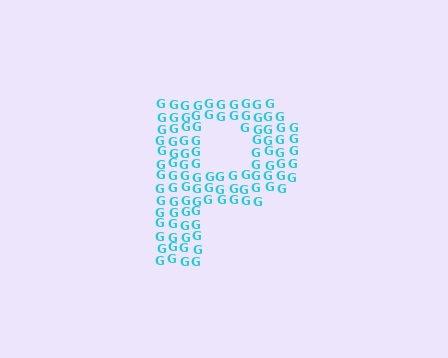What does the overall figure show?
The overall figure shows the letter P.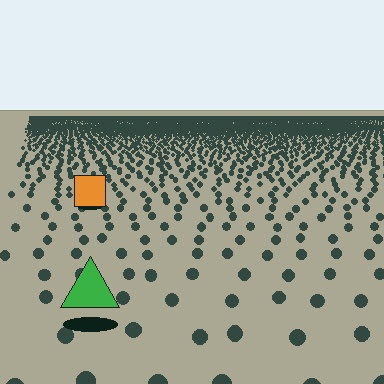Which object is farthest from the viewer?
The orange square is farthest from the viewer. It appears smaller and the ground texture around it is denser.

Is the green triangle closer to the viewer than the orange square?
Yes. The green triangle is closer — you can tell from the texture gradient: the ground texture is coarser near it.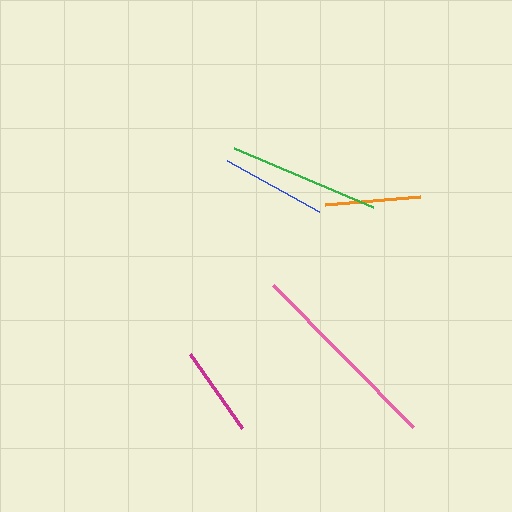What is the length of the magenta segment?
The magenta segment is approximately 90 pixels long.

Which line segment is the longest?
The pink line is the longest at approximately 200 pixels.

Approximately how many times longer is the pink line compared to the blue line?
The pink line is approximately 1.9 times the length of the blue line.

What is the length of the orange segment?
The orange segment is approximately 95 pixels long.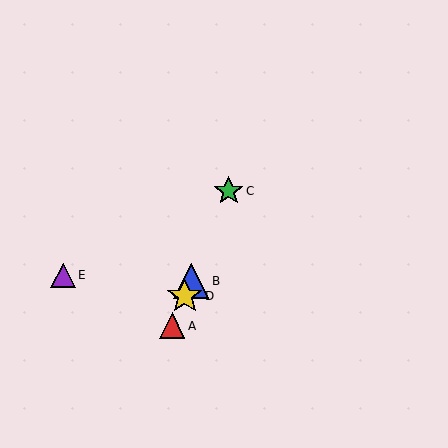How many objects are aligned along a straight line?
4 objects (A, B, C, D) are aligned along a straight line.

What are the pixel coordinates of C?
Object C is at (229, 191).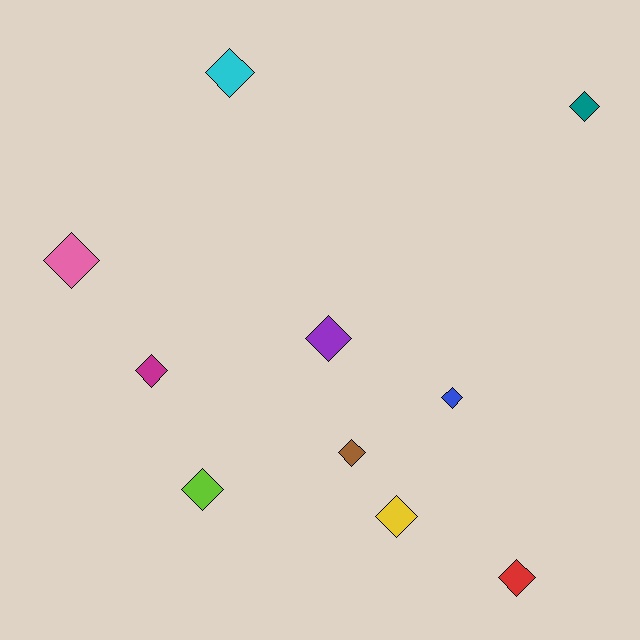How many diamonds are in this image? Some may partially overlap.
There are 10 diamonds.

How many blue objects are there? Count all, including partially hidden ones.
There is 1 blue object.